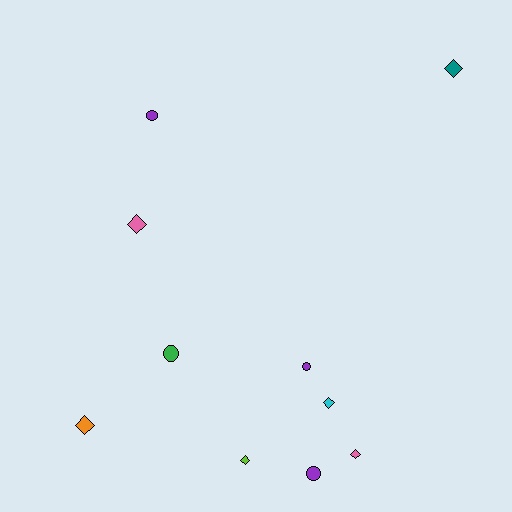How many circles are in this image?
There are 4 circles.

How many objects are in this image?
There are 10 objects.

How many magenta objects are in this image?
There are no magenta objects.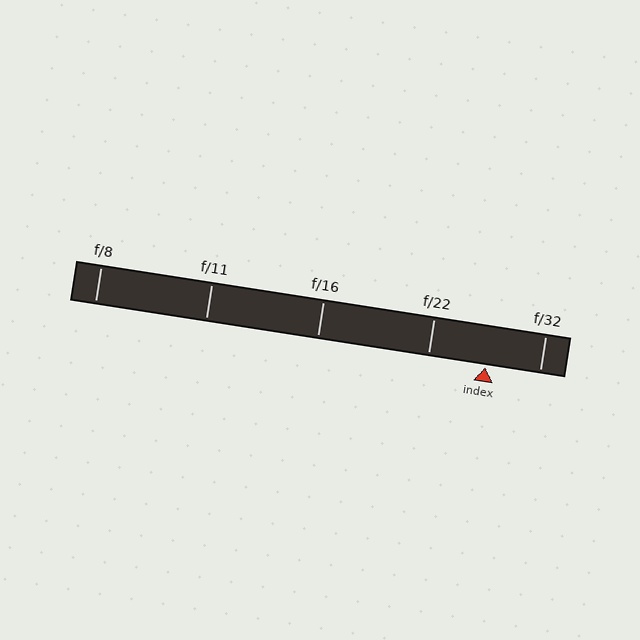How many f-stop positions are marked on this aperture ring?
There are 5 f-stop positions marked.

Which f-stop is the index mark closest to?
The index mark is closest to f/32.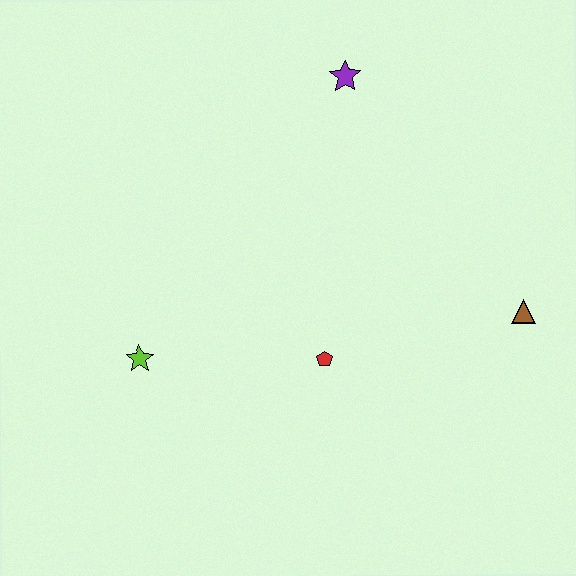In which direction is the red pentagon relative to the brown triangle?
The red pentagon is to the left of the brown triangle.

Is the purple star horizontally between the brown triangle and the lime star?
Yes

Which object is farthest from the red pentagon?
The purple star is farthest from the red pentagon.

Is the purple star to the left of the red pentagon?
No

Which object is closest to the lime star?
The red pentagon is closest to the lime star.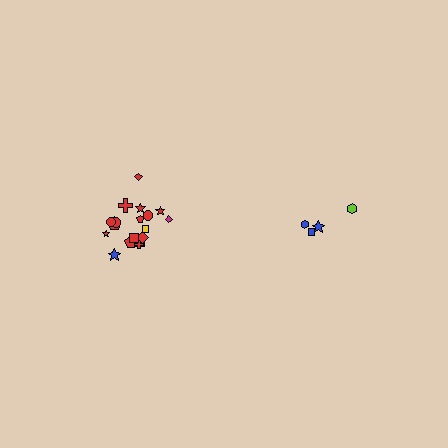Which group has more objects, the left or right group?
The left group.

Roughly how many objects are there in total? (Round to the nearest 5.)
Roughly 20 objects in total.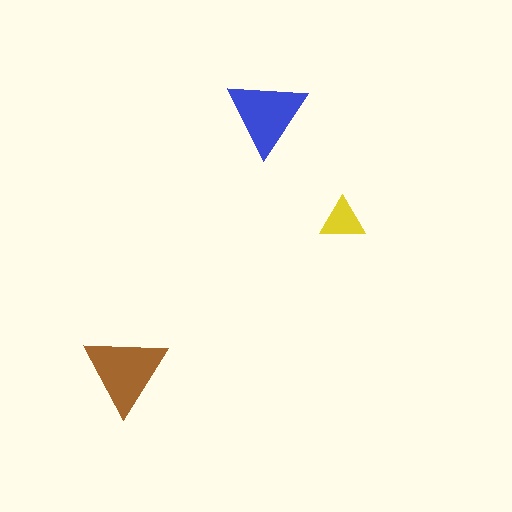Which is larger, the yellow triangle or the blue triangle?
The blue one.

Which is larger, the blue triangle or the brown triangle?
The brown one.